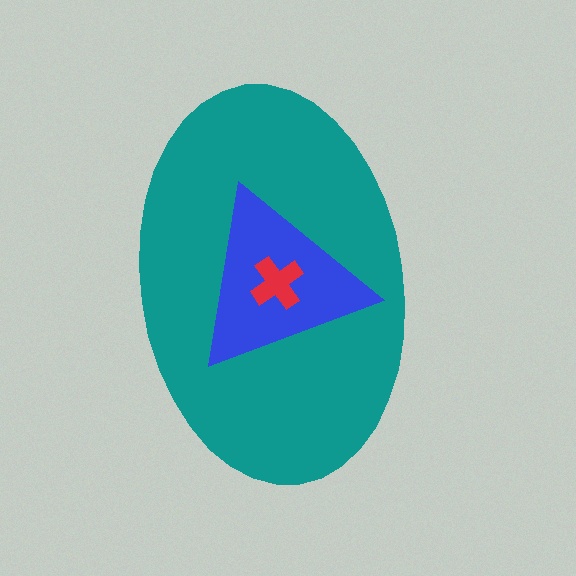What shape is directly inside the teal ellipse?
The blue triangle.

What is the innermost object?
The red cross.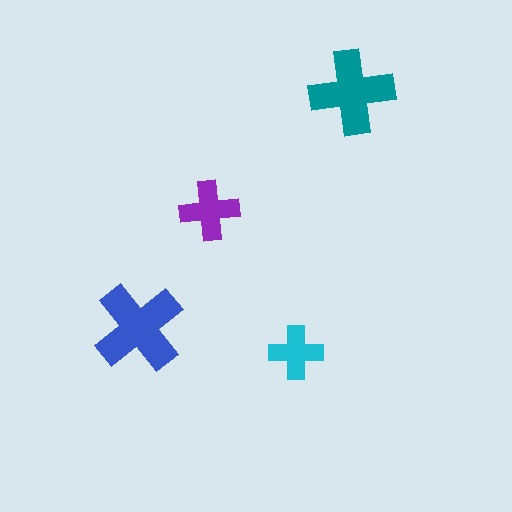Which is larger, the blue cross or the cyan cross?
The blue one.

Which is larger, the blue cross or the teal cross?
The blue one.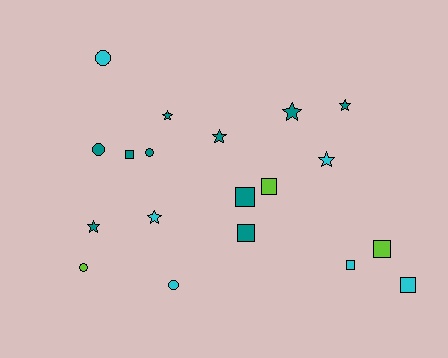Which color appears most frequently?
Teal, with 10 objects.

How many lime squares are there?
There are 2 lime squares.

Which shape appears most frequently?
Star, with 7 objects.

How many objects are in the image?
There are 19 objects.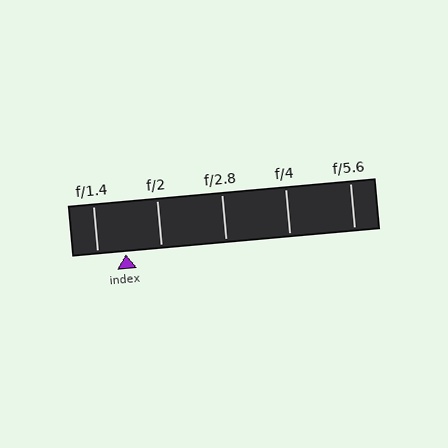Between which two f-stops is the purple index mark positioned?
The index mark is between f/1.4 and f/2.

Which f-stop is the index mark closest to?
The index mark is closest to f/1.4.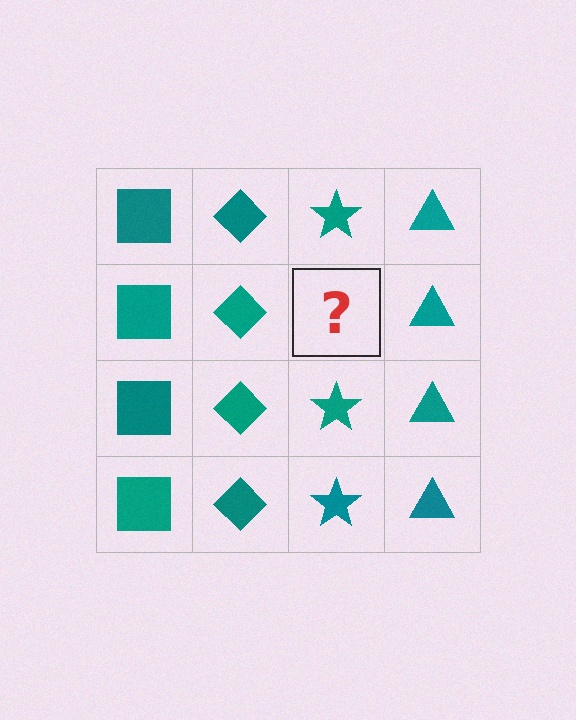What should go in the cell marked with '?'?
The missing cell should contain a teal star.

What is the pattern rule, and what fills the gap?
The rule is that each column has a consistent shape. The gap should be filled with a teal star.